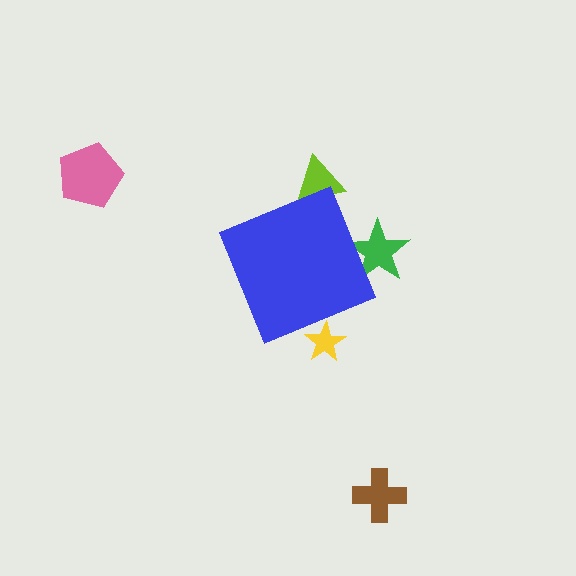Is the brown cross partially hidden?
No, the brown cross is fully visible.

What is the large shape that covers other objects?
A blue diamond.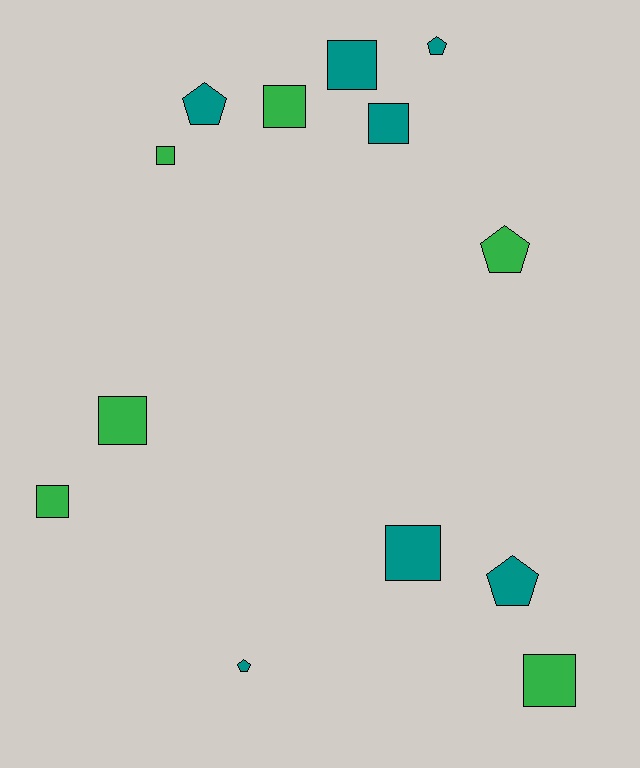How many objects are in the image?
There are 13 objects.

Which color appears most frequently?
Teal, with 7 objects.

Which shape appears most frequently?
Square, with 8 objects.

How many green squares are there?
There are 5 green squares.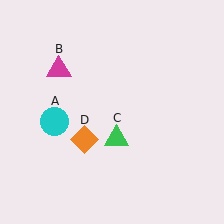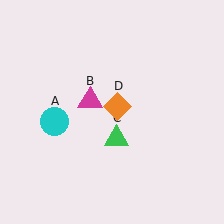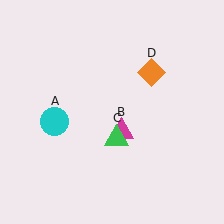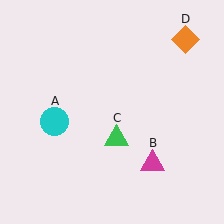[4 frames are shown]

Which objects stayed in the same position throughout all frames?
Cyan circle (object A) and green triangle (object C) remained stationary.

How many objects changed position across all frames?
2 objects changed position: magenta triangle (object B), orange diamond (object D).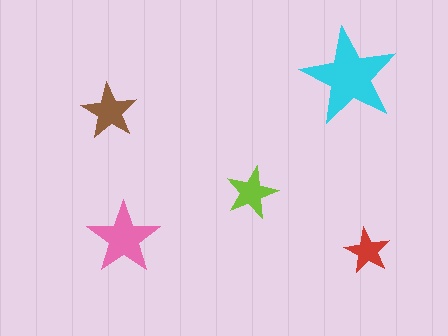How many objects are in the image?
There are 5 objects in the image.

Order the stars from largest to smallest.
the cyan one, the pink one, the brown one, the lime one, the red one.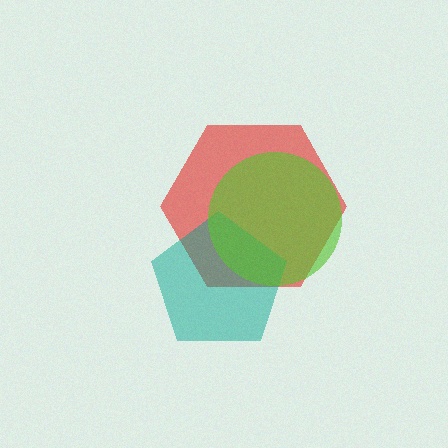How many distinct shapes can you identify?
There are 3 distinct shapes: a red hexagon, a teal pentagon, a lime circle.